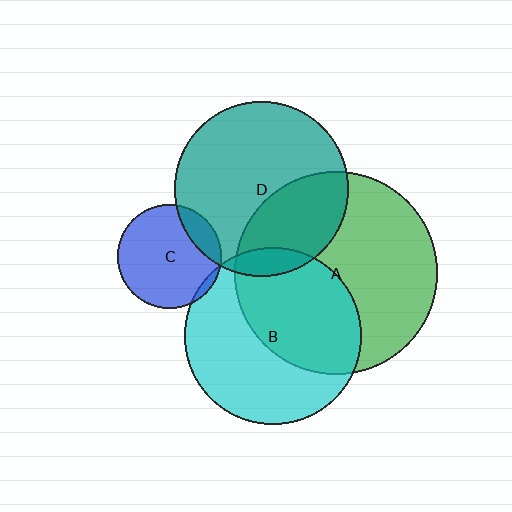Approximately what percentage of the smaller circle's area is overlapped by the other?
Approximately 15%.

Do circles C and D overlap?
Yes.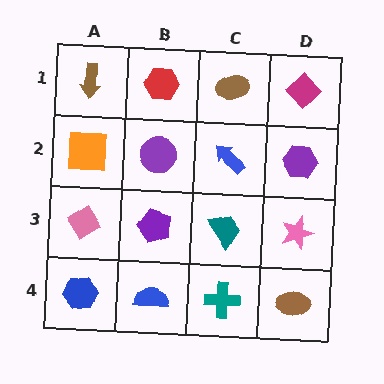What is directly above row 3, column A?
An orange square.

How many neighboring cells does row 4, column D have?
2.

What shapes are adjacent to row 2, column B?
A red hexagon (row 1, column B), a purple pentagon (row 3, column B), an orange square (row 2, column A), a blue arrow (row 2, column C).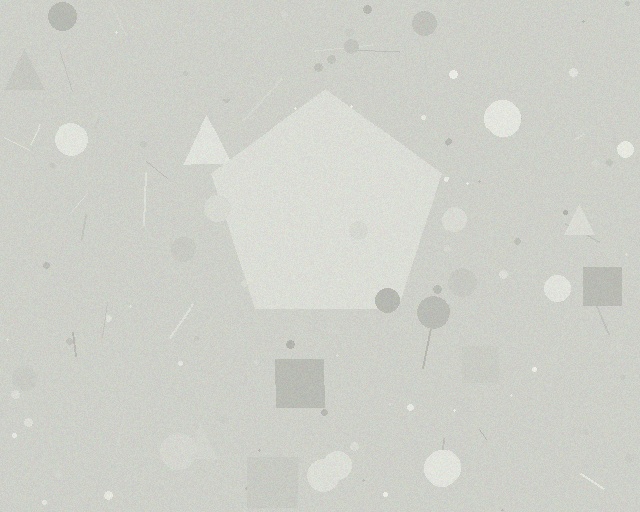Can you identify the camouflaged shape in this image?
The camouflaged shape is a pentagon.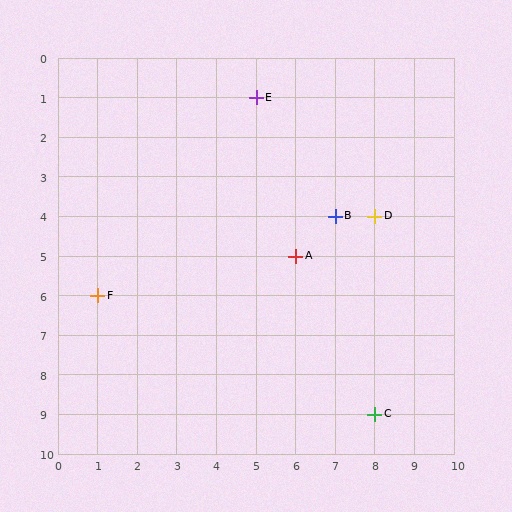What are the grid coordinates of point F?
Point F is at grid coordinates (1, 6).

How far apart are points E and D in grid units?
Points E and D are 3 columns and 3 rows apart (about 4.2 grid units diagonally).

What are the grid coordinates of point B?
Point B is at grid coordinates (7, 4).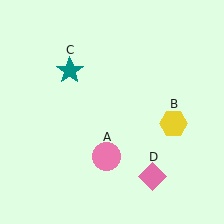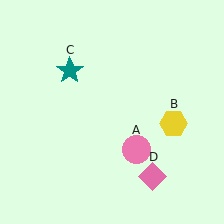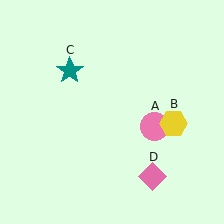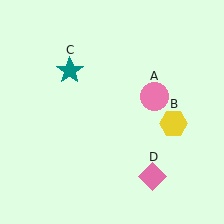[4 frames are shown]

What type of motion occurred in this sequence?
The pink circle (object A) rotated counterclockwise around the center of the scene.